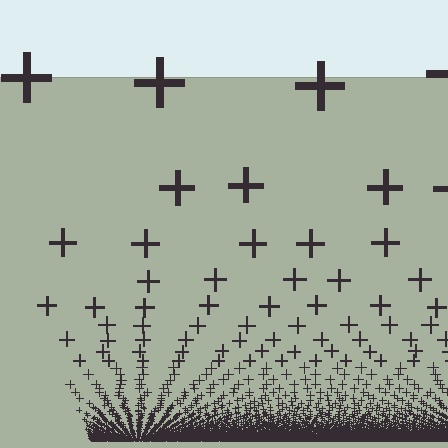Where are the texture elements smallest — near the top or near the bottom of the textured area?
Near the bottom.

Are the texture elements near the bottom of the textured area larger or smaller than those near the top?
Smaller. The gradient is inverted — elements near the bottom are smaller and denser.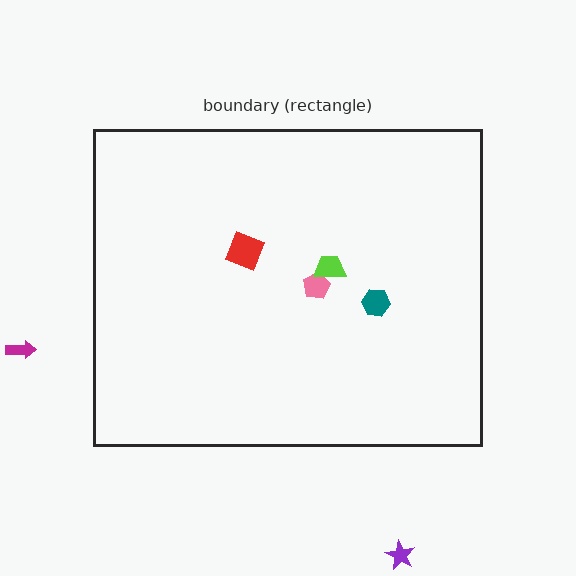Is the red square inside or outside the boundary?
Inside.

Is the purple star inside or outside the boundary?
Outside.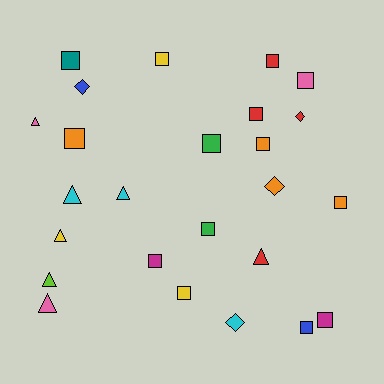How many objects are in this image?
There are 25 objects.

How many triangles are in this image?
There are 7 triangles.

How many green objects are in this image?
There are 2 green objects.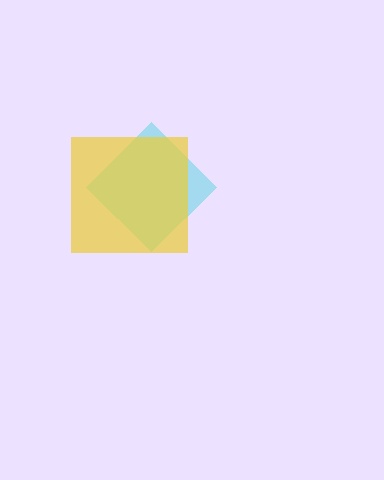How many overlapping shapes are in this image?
There are 2 overlapping shapes in the image.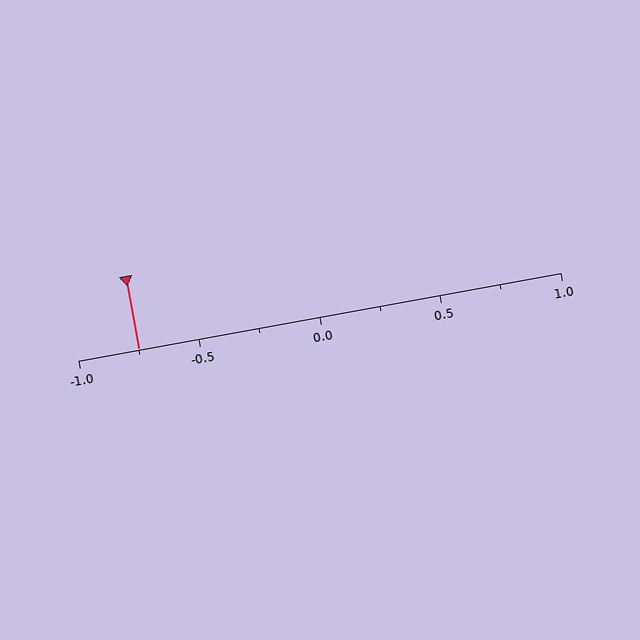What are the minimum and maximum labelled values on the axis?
The axis runs from -1.0 to 1.0.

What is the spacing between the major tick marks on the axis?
The major ticks are spaced 0.5 apart.